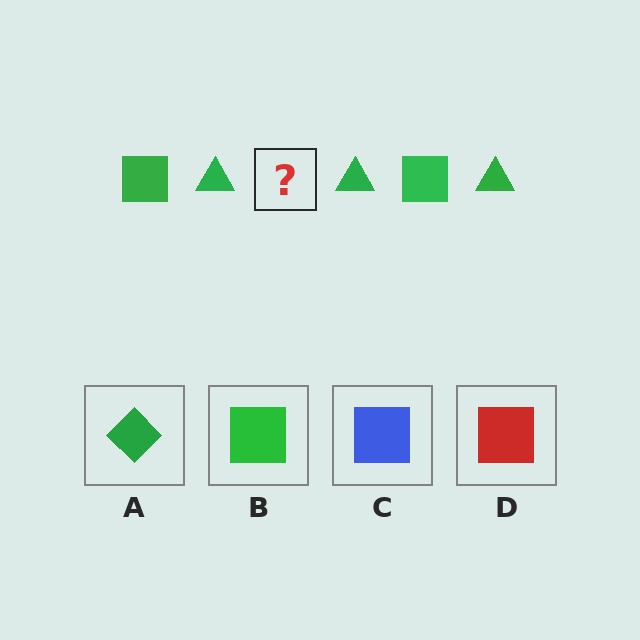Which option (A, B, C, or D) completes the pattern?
B.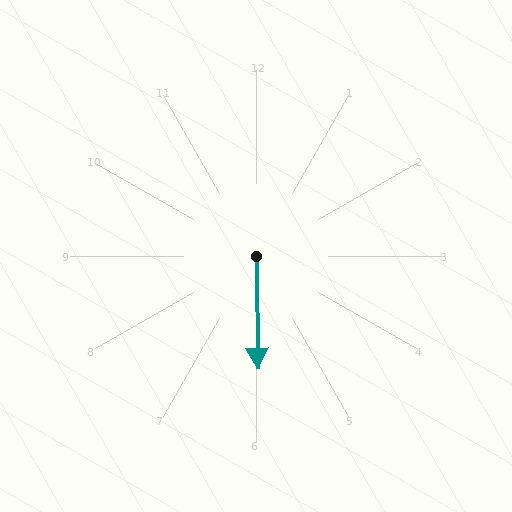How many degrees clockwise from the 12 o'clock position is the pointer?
Approximately 179 degrees.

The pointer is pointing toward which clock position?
Roughly 6 o'clock.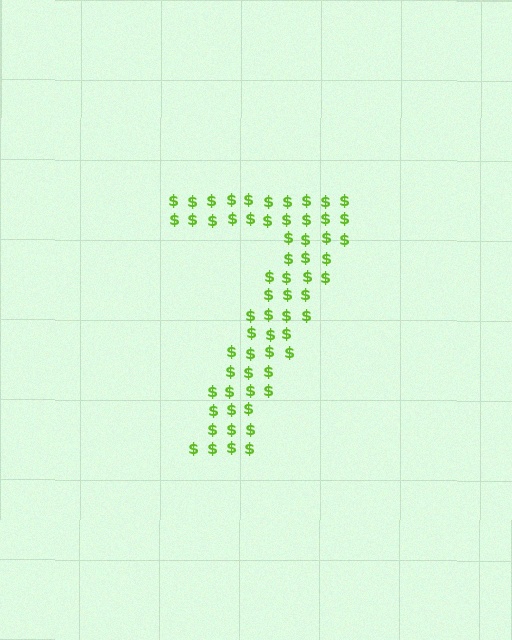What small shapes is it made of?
It is made of small dollar signs.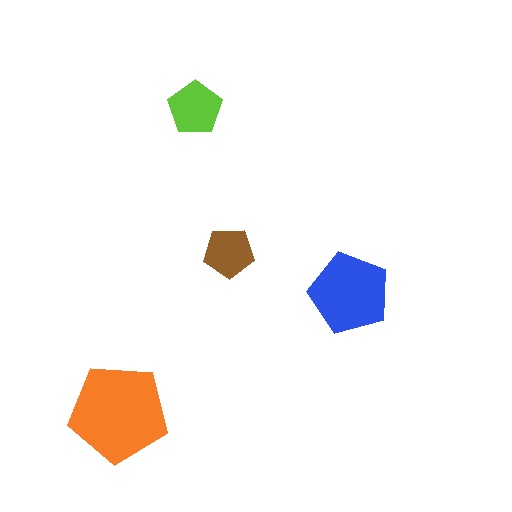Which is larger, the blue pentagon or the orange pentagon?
The orange one.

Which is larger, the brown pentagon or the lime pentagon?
The lime one.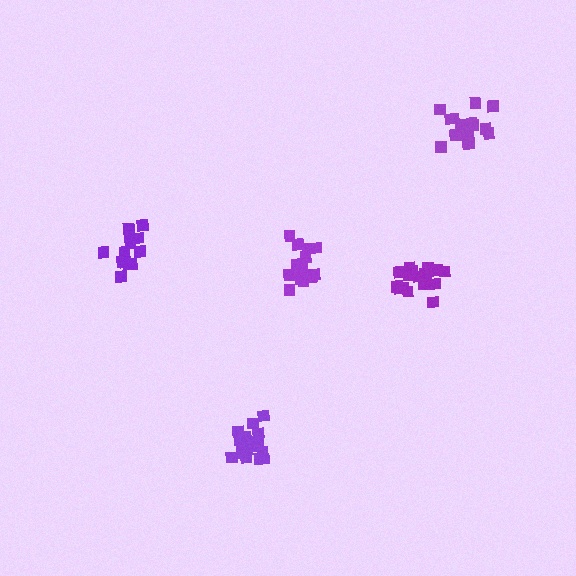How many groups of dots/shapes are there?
There are 5 groups.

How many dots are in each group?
Group 1: 16 dots, Group 2: 13 dots, Group 3: 16 dots, Group 4: 15 dots, Group 5: 18 dots (78 total).